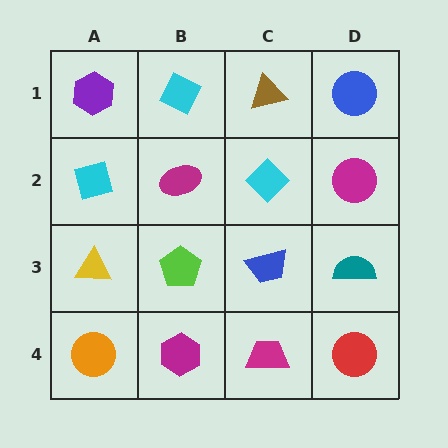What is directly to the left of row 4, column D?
A magenta trapezoid.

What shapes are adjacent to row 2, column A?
A purple hexagon (row 1, column A), a yellow triangle (row 3, column A), a magenta ellipse (row 2, column B).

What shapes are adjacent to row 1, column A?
A cyan diamond (row 2, column A), a cyan diamond (row 1, column B).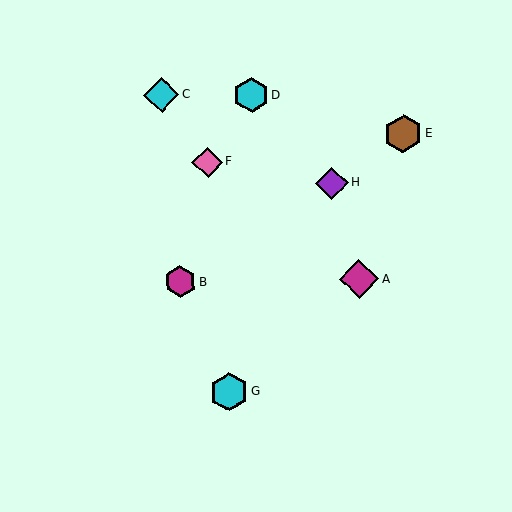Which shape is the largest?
The magenta diamond (labeled A) is the largest.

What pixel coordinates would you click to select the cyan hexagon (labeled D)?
Click at (251, 95) to select the cyan hexagon D.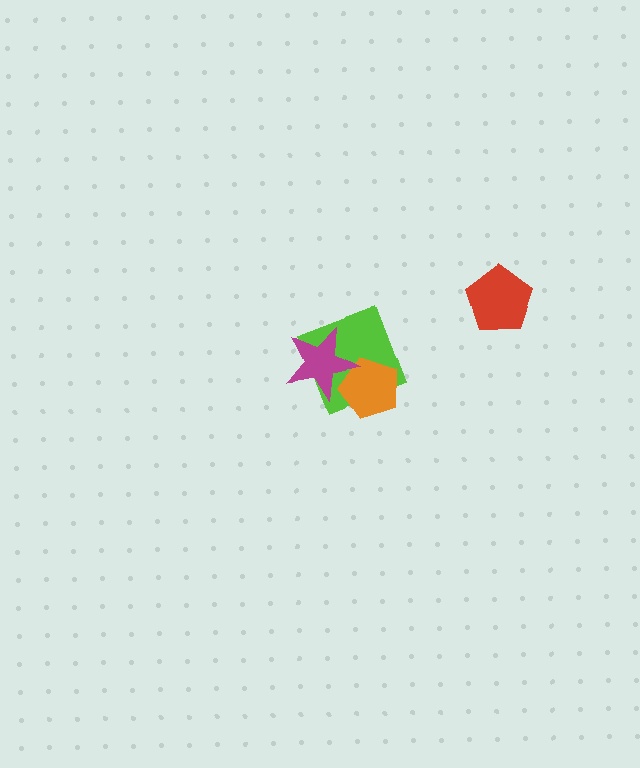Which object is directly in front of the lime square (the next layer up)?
The orange pentagon is directly in front of the lime square.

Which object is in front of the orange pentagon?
The magenta star is in front of the orange pentagon.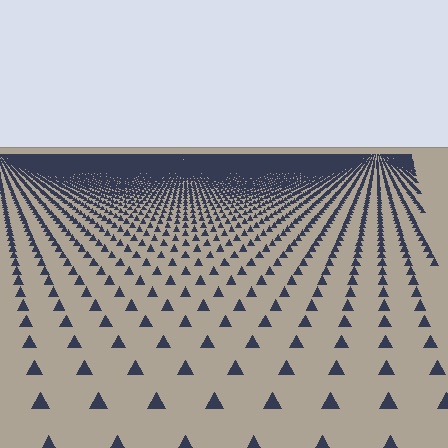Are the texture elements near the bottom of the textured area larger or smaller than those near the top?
Larger. Near the bottom, elements are closer to the viewer and appear at a bigger on-screen size.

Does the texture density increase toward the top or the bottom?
Density increases toward the top.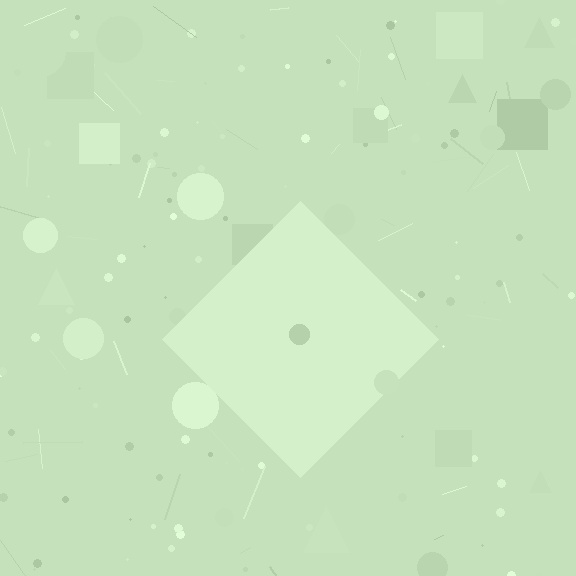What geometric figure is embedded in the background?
A diamond is embedded in the background.